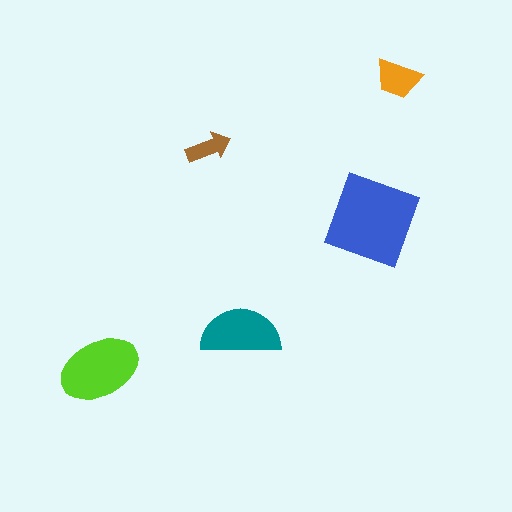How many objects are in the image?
There are 5 objects in the image.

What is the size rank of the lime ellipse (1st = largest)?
2nd.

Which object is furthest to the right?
The orange trapezoid is rightmost.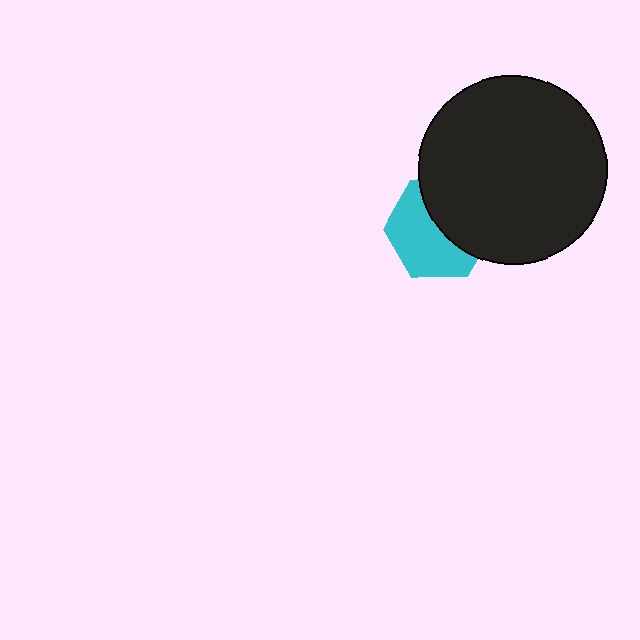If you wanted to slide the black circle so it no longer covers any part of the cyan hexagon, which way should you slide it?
Slide it toward the upper-right — that is the most direct way to separate the two shapes.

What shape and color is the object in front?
The object in front is a black circle.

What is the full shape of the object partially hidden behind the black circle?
The partially hidden object is a cyan hexagon.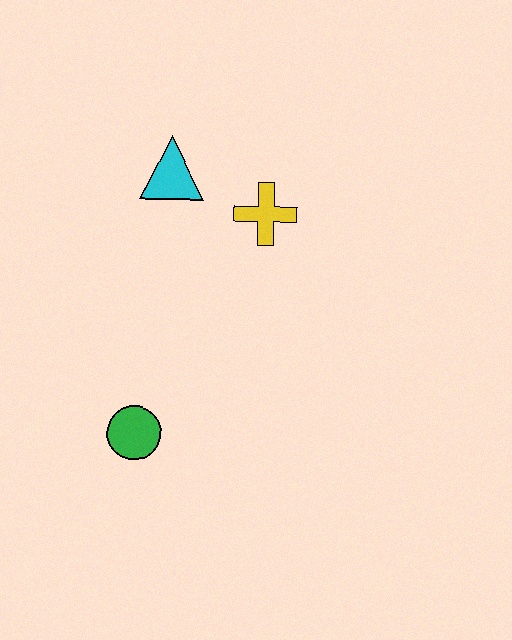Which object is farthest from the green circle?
The cyan triangle is farthest from the green circle.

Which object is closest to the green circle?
The yellow cross is closest to the green circle.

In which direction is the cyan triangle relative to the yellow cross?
The cyan triangle is to the left of the yellow cross.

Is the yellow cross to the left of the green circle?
No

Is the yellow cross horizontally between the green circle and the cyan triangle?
No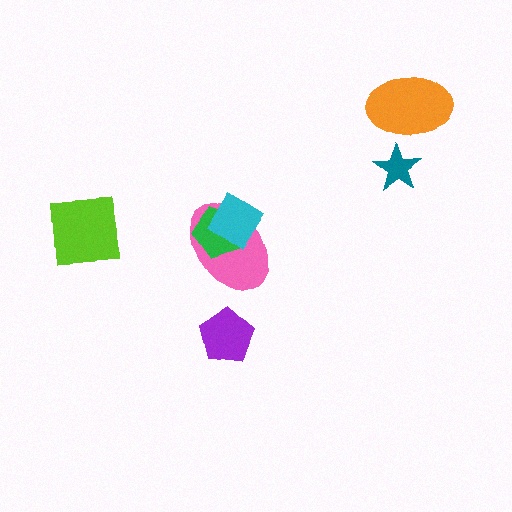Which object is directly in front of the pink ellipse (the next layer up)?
The green pentagon is directly in front of the pink ellipse.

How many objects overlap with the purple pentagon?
0 objects overlap with the purple pentagon.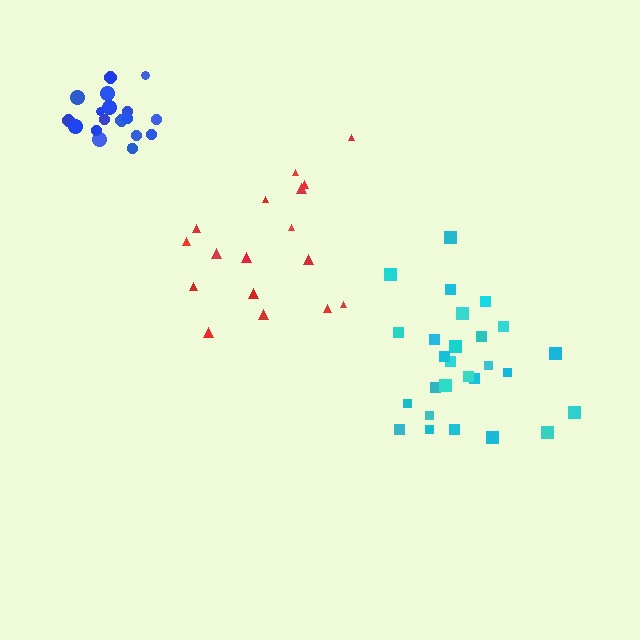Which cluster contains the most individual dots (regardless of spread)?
Cyan (27).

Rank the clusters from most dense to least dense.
blue, cyan, red.